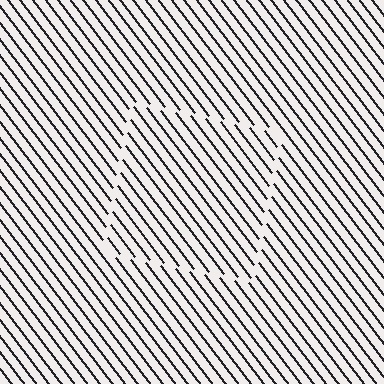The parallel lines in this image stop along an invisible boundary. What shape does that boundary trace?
An illusory square. The interior of the shape contains the same grating, shifted by half a period — the contour is defined by the phase discontinuity where line-ends from the inner and outer gratings abut.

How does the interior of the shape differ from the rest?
The interior of the shape contains the same grating, shifted by half a period — the contour is defined by the phase discontinuity where line-ends from the inner and outer gratings abut.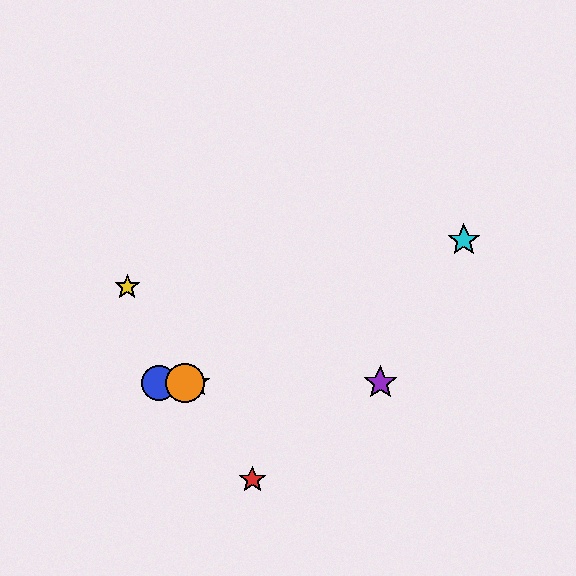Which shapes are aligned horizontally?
The blue circle, the green star, the purple star, the orange circle are aligned horizontally.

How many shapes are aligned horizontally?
4 shapes (the blue circle, the green star, the purple star, the orange circle) are aligned horizontally.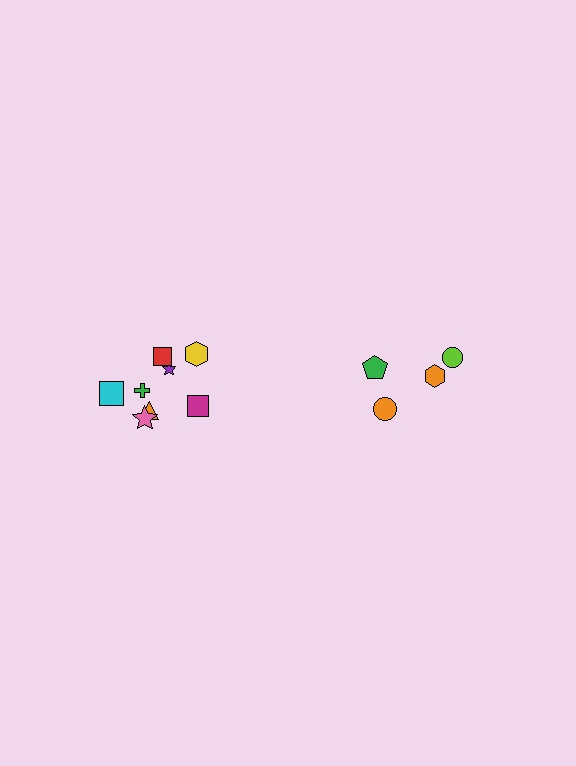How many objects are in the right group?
There are 4 objects.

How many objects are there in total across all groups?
There are 12 objects.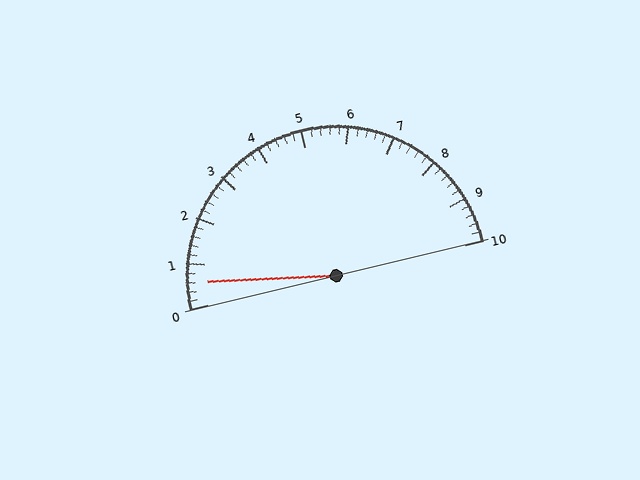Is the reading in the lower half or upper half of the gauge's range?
The reading is in the lower half of the range (0 to 10).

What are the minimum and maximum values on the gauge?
The gauge ranges from 0 to 10.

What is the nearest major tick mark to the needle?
The nearest major tick mark is 1.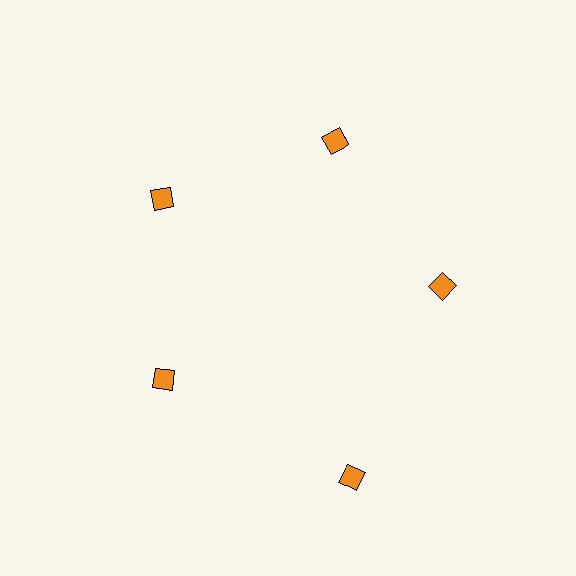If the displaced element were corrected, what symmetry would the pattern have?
It would have 5-fold rotational symmetry — the pattern would map onto itself every 72 degrees.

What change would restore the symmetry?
The symmetry would be restored by moving it inward, back onto the ring so that all 5 diamonds sit at equal angles and equal distance from the center.